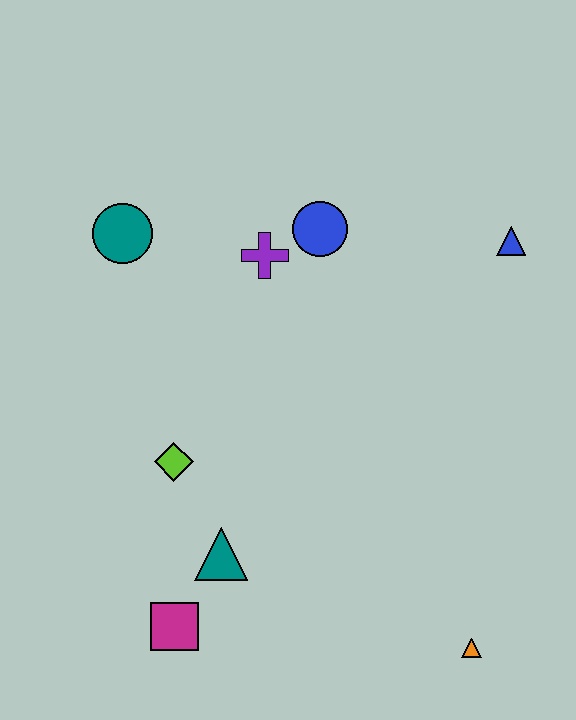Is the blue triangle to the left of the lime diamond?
No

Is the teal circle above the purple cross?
Yes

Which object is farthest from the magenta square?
The blue triangle is farthest from the magenta square.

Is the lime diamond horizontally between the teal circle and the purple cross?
Yes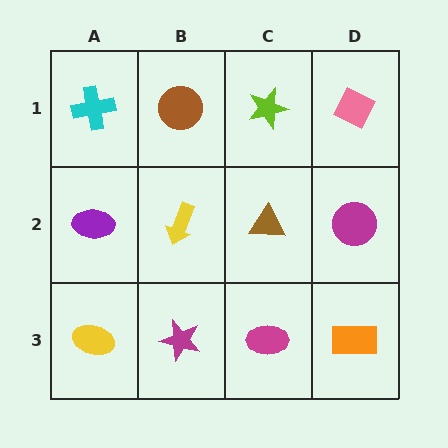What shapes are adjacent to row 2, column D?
A pink diamond (row 1, column D), an orange rectangle (row 3, column D), a brown triangle (row 2, column C).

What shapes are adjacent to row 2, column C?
A lime star (row 1, column C), a magenta ellipse (row 3, column C), a yellow arrow (row 2, column B), a magenta circle (row 2, column D).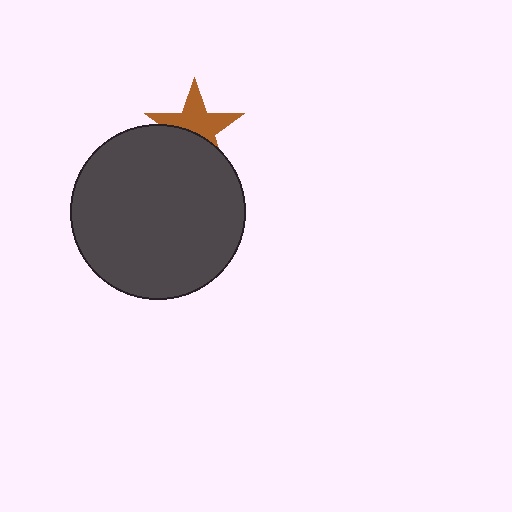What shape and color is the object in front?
The object in front is a dark gray circle.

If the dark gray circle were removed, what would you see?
You would see the complete brown star.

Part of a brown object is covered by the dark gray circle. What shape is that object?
It is a star.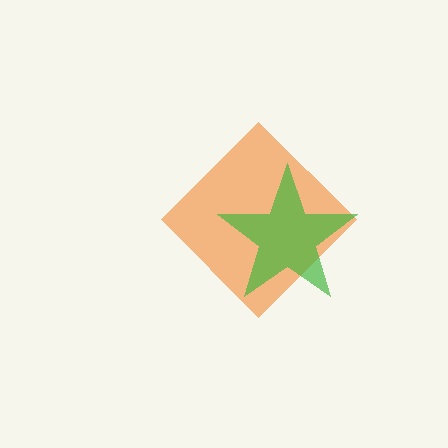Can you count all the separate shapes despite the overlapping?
Yes, there are 2 separate shapes.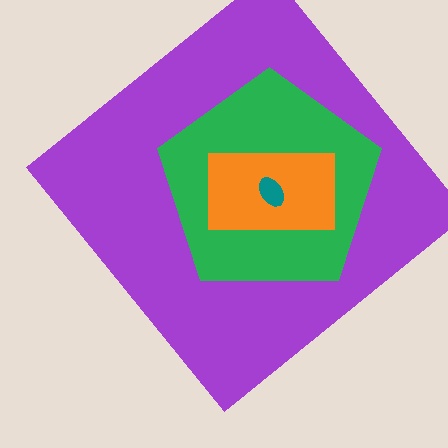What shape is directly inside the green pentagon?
The orange rectangle.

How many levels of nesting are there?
4.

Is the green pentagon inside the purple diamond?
Yes.